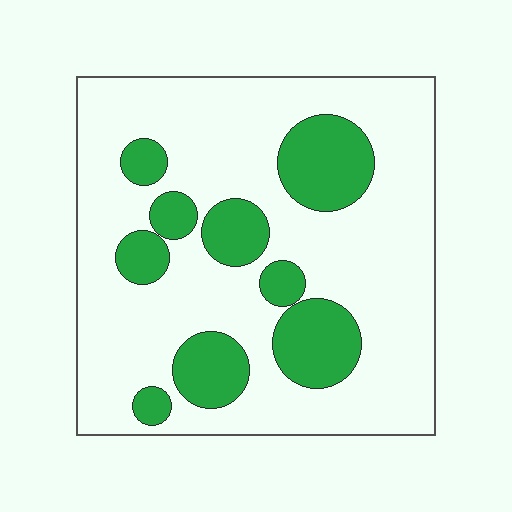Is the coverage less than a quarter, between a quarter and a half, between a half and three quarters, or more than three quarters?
Less than a quarter.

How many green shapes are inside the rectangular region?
9.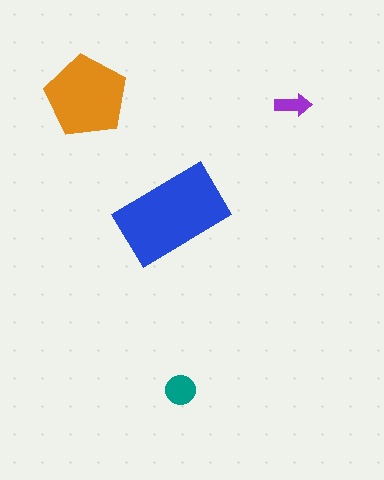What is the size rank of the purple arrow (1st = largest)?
4th.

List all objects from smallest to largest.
The purple arrow, the teal circle, the orange pentagon, the blue rectangle.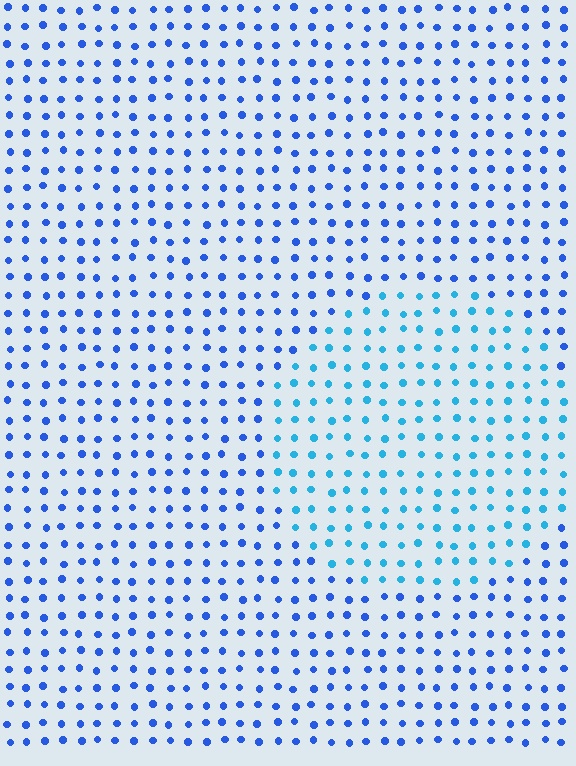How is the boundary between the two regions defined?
The boundary is defined purely by a slight shift in hue (about 29 degrees). Spacing, size, and orientation are identical on both sides.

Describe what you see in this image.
The image is filled with small blue elements in a uniform arrangement. A circle-shaped region is visible where the elements are tinted to a slightly different hue, forming a subtle color boundary.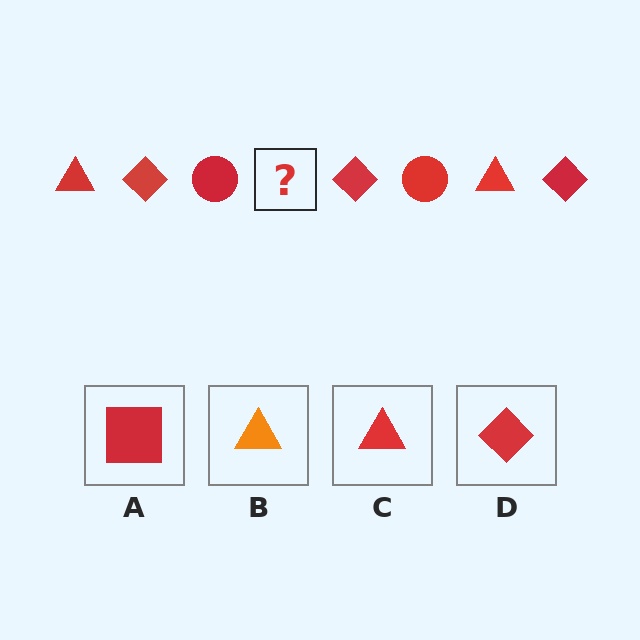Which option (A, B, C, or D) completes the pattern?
C.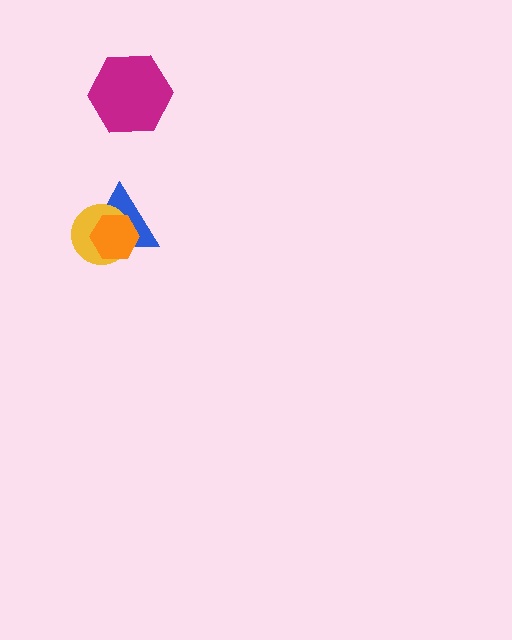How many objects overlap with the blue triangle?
2 objects overlap with the blue triangle.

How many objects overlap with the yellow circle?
2 objects overlap with the yellow circle.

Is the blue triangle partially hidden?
Yes, it is partially covered by another shape.